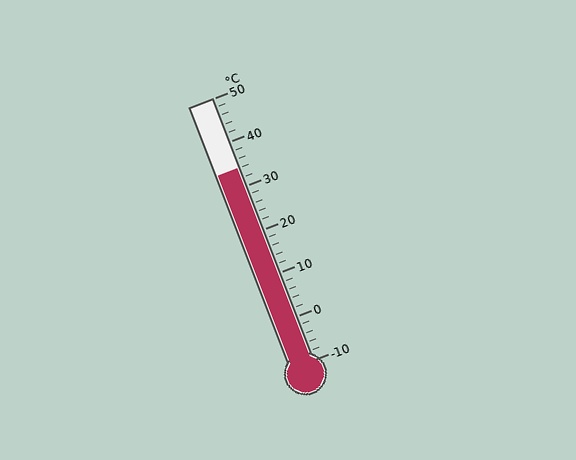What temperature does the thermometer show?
The thermometer shows approximately 34°C.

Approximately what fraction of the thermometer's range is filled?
The thermometer is filled to approximately 75% of its range.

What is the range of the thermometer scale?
The thermometer scale ranges from -10°C to 50°C.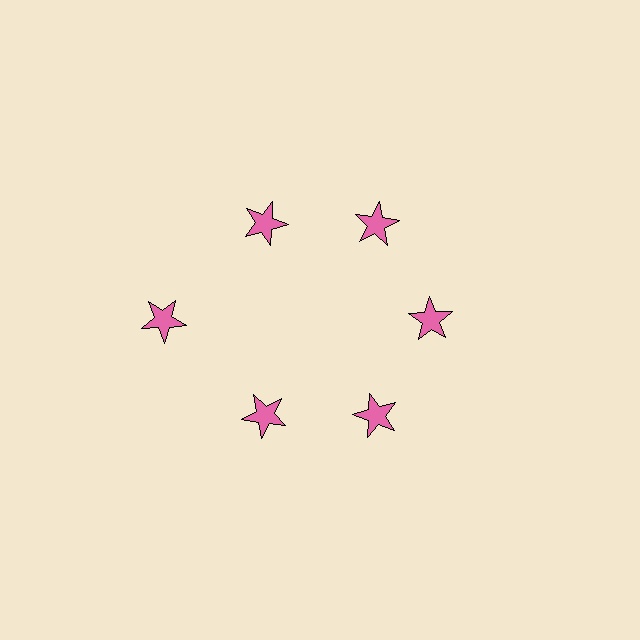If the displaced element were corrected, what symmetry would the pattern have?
It would have 6-fold rotational symmetry — the pattern would map onto itself every 60 degrees.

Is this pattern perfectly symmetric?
No. The 6 pink stars are arranged in a ring, but one element near the 9 o'clock position is pushed outward from the center, breaking the 6-fold rotational symmetry.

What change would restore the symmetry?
The symmetry would be restored by moving it inward, back onto the ring so that all 6 stars sit at equal angles and equal distance from the center.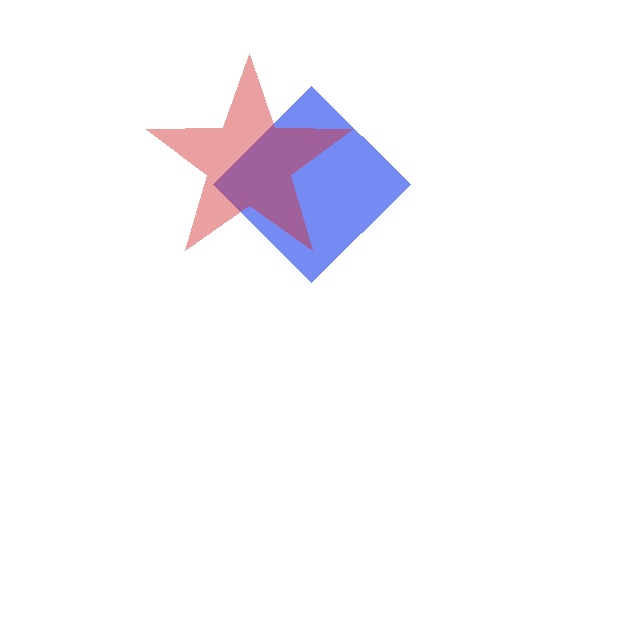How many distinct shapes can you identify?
There are 2 distinct shapes: a blue diamond, a red star.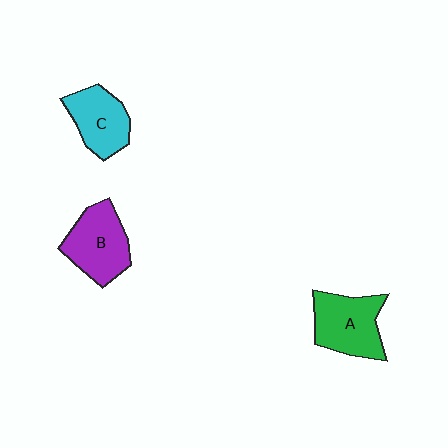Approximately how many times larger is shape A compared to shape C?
Approximately 1.2 times.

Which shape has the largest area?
Shape A (green).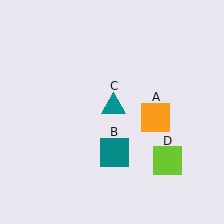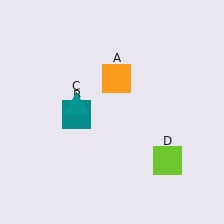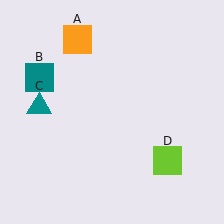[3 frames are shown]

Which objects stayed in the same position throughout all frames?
Lime square (object D) remained stationary.